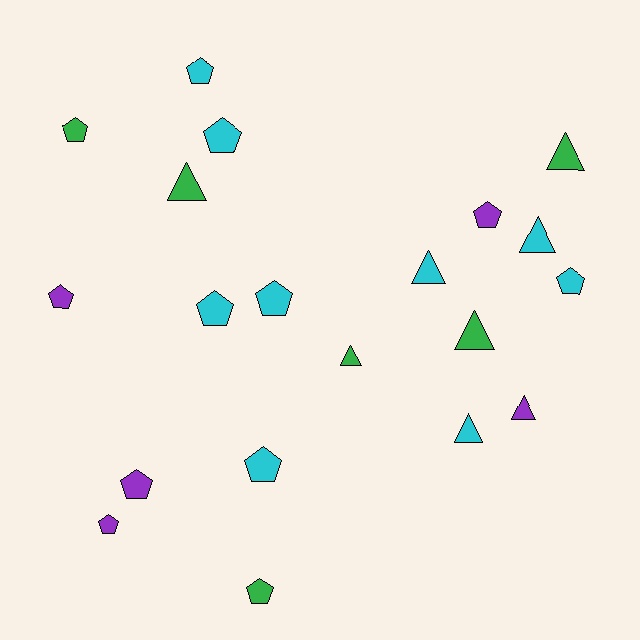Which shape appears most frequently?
Pentagon, with 12 objects.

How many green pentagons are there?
There are 2 green pentagons.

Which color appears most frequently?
Cyan, with 9 objects.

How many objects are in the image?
There are 20 objects.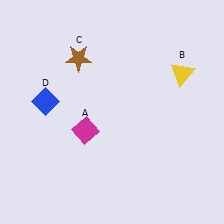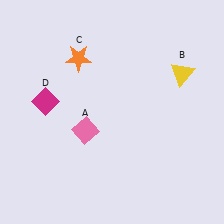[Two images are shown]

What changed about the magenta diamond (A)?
In Image 1, A is magenta. In Image 2, it changed to pink.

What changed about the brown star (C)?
In Image 1, C is brown. In Image 2, it changed to orange.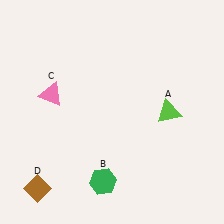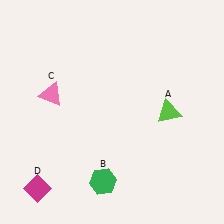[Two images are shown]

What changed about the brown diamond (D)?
In Image 1, D is brown. In Image 2, it changed to magenta.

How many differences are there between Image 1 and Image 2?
There is 1 difference between the two images.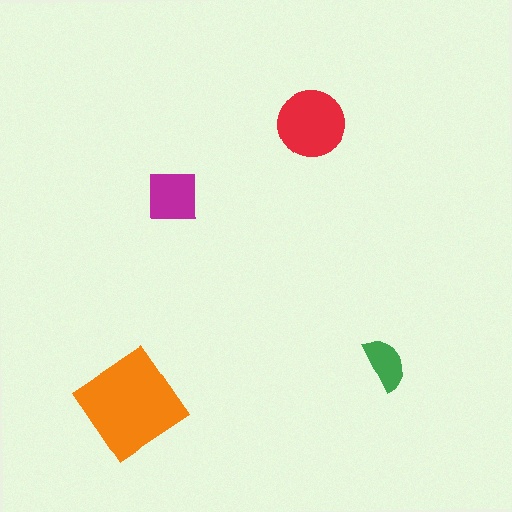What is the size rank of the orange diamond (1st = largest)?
1st.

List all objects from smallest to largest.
The green semicircle, the magenta square, the red circle, the orange diamond.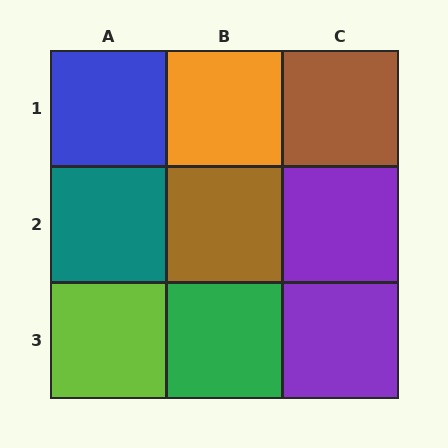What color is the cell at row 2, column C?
Purple.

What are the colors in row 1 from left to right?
Blue, orange, brown.